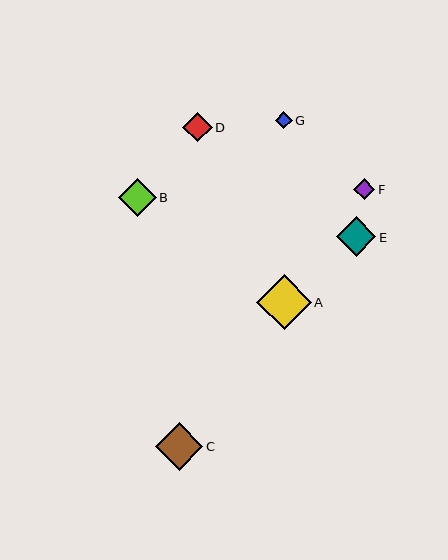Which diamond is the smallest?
Diamond G is the smallest with a size of approximately 17 pixels.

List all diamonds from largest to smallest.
From largest to smallest: A, C, E, B, D, F, G.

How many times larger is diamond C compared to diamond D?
Diamond C is approximately 1.6 times the size of diamond D.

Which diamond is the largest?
Diamond A is the largest with a size of approximately 55 pixels.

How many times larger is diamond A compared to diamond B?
Diamond A is approximately 1.4 times the size of diamond B.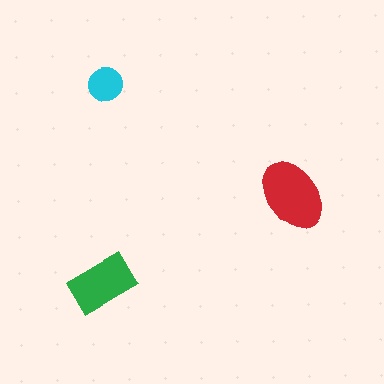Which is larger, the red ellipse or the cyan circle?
The red ellipse.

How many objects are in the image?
There are 3 objects in the image.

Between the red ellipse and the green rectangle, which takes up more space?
The red ellipse.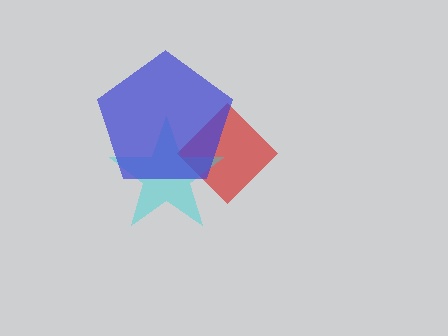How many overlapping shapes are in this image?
There are 3 overlapping shapes in the image.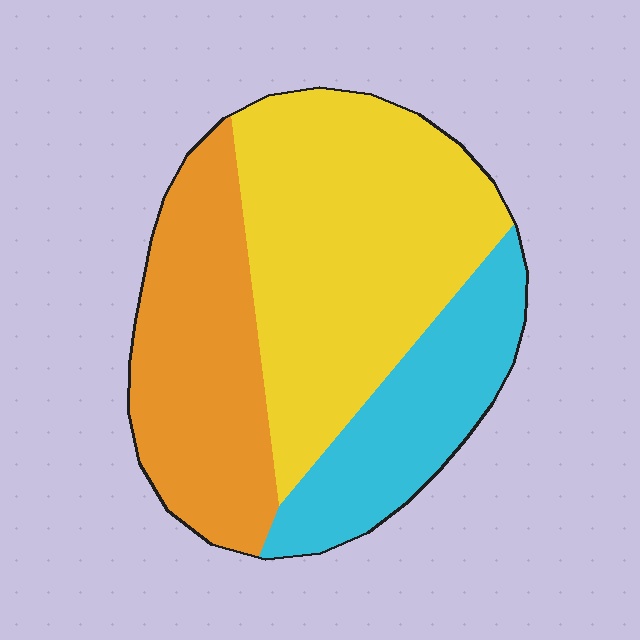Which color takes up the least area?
Cyan, at roughly 20%.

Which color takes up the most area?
Yellow, at roughly 45%.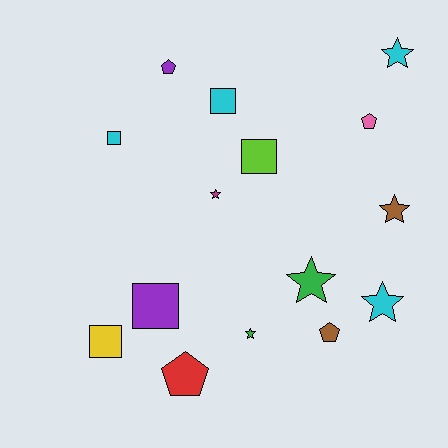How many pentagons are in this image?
There are 4 pentagons.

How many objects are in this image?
There are 15 objects.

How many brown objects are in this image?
There are 2 brown objects.